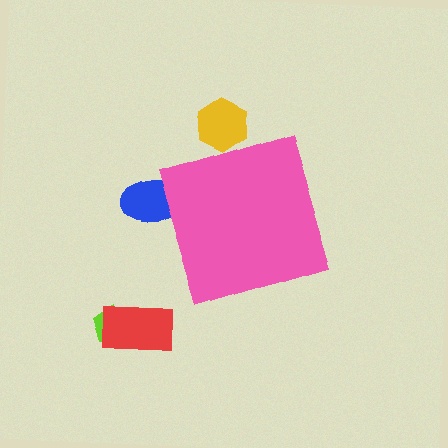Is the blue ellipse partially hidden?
Yes, the blue ellipse is partially hidden behind the pink diamond.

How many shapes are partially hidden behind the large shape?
2 shapes are partially hidden.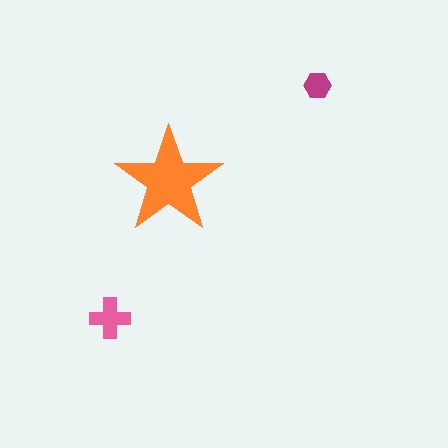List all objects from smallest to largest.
The magenta hexagon, the pink cross, the orange star.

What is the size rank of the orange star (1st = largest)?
1st.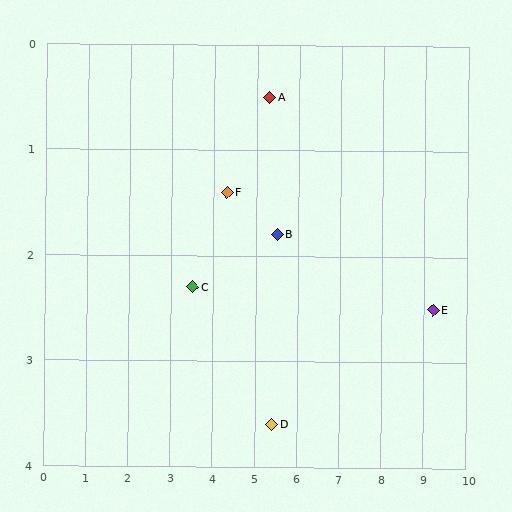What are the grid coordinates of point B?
Point B is at approximately (5.5, 1.8).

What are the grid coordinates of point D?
Point D is at approximately (5.4, 3.6).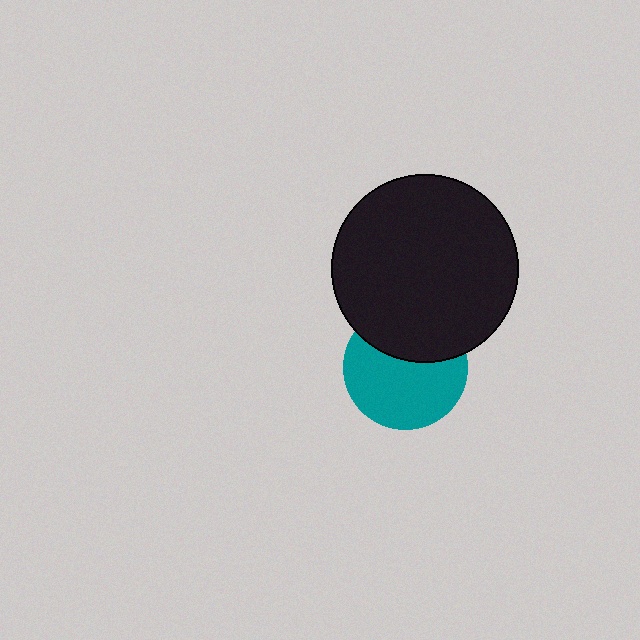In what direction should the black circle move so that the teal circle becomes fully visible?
The black circle should move up. That is the shortest direction to clear the overlap and leave the teal circle fully visible.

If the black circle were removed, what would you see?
You would see the complete teal circle.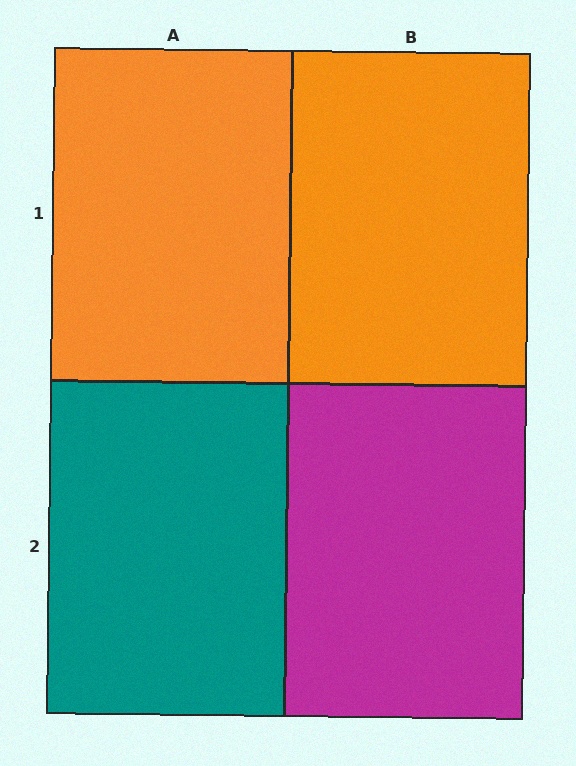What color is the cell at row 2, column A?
Teal.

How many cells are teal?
1 cell is teal.